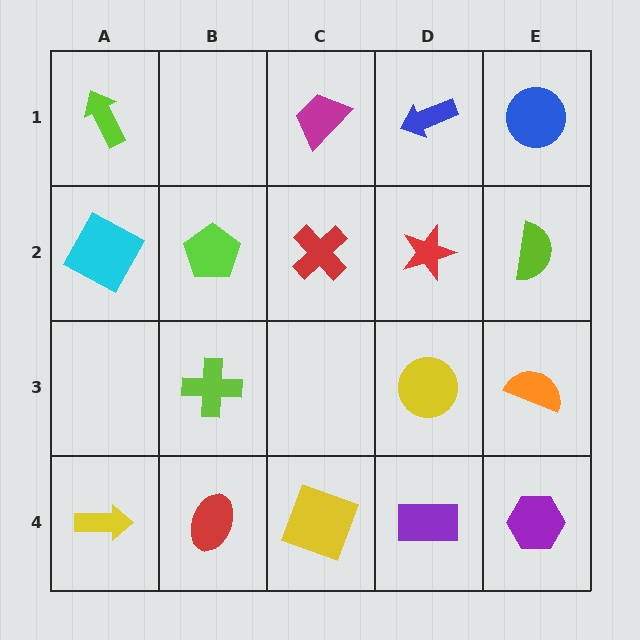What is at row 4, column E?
A purple hexagon.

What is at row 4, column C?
A yellow square.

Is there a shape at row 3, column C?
No, that cell is empty.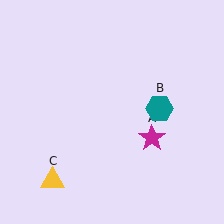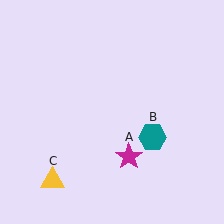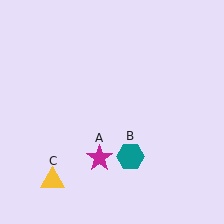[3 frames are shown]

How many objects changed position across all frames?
2 objects changed position: magenta star (object A), teal hexagon (object B).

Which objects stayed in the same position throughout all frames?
Yellow triangle (object C) remained stationary.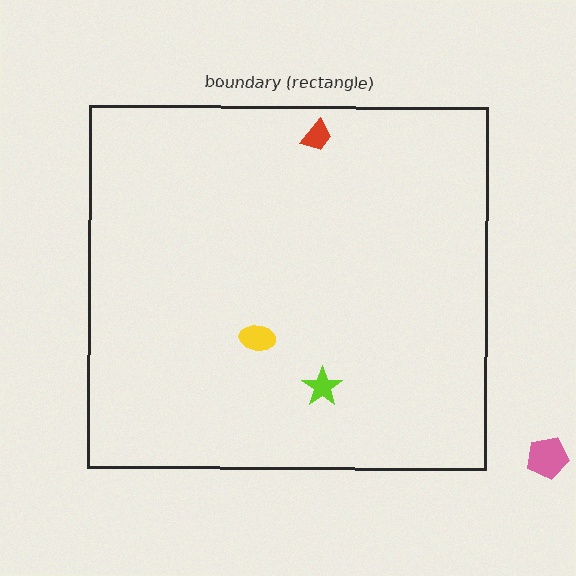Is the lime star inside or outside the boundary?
Inside.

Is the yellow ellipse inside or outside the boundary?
Inside.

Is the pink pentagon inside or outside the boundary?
Outside.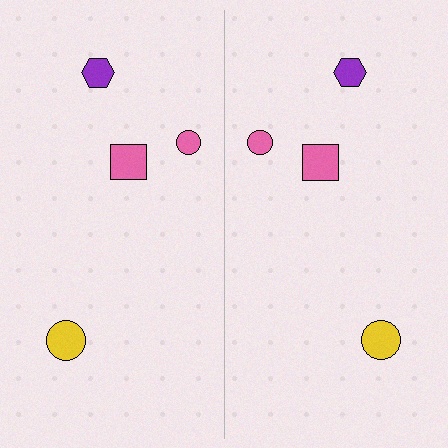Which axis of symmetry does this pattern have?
The pattern has a vertical axis of symmetry running through the center of the image.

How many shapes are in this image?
There are 8 shapes in this image.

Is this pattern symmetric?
Yes, this pattern has bilateral (reflection) symmetry.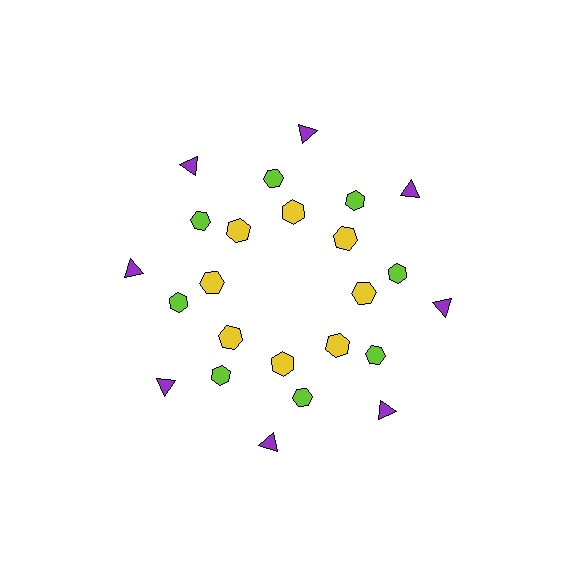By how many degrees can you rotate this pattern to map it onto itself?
The pattern maps onto itself every 45 degrees of rotation.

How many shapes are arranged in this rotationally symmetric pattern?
There are 24 shapes, arranged in 8 groups of 3.